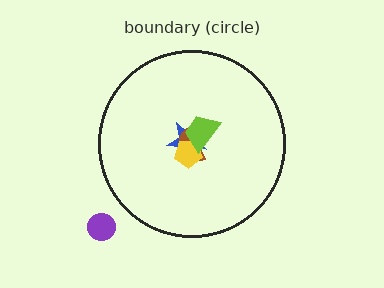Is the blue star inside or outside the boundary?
Inside.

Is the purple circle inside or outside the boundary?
Outside.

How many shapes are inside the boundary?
4 inside, 1 outside.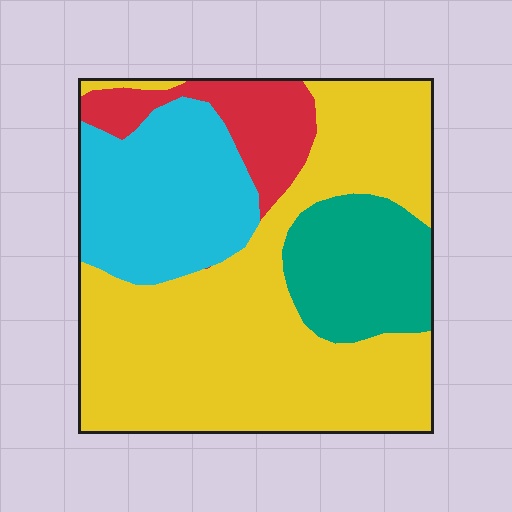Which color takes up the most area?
Yellow, at roughly 55%.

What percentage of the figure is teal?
Teal covers 15% of the figure.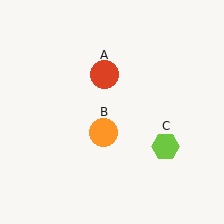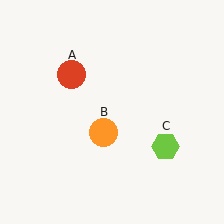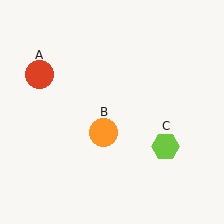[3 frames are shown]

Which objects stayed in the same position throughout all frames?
Orange circle (object B) and lime hexagon (object C) remained stationary.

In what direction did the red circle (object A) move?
The red circle (object A) moved left.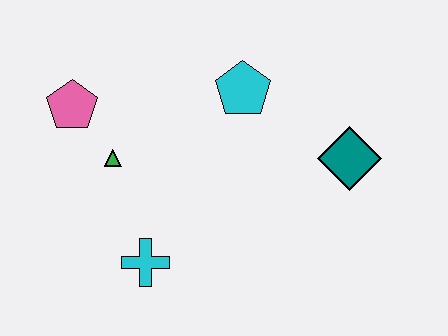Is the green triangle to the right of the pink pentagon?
Yes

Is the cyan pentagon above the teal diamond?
Yes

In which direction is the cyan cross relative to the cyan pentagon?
The cyan cross is below the cyan pentagon.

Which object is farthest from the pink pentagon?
The teal diamond is farthest from the pink pentagon.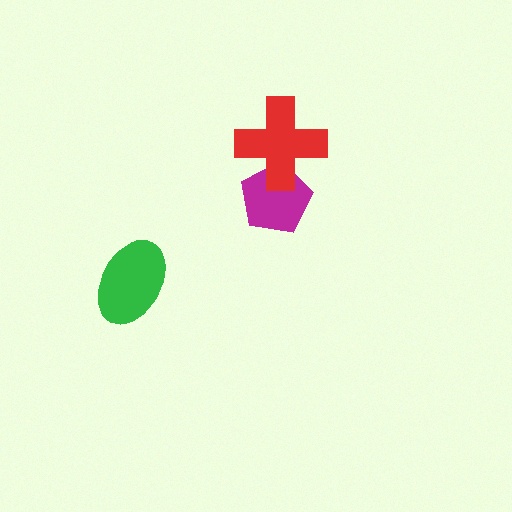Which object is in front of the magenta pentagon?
The red cross is in front of the magenta pentagon.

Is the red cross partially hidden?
No, no other shape covers it.